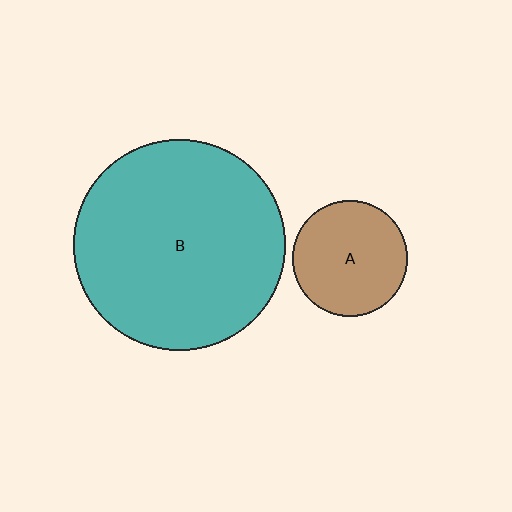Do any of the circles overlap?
No, none of the circles overlap.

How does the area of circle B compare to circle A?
Approximately 3.4 times.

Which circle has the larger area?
Circle B (teal).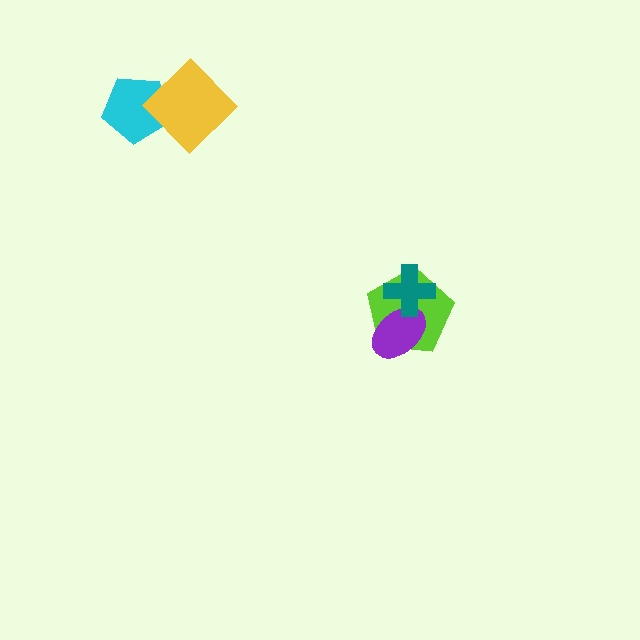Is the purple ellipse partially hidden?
Yes, it is partially covered by another shape.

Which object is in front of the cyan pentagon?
The yellow diamond is in front of the cyan pentagon.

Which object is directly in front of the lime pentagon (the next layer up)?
The purple ellipse is directly in front of the lime pentagon.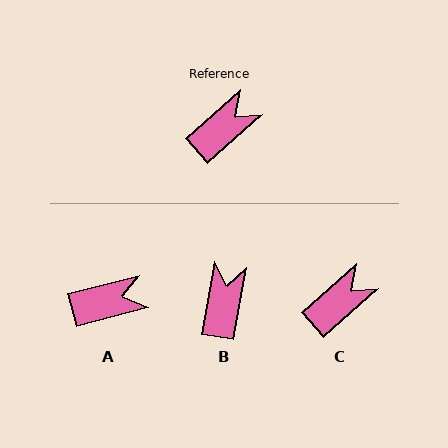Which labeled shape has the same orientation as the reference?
C.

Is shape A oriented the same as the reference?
No, it is off by about 27 degrees.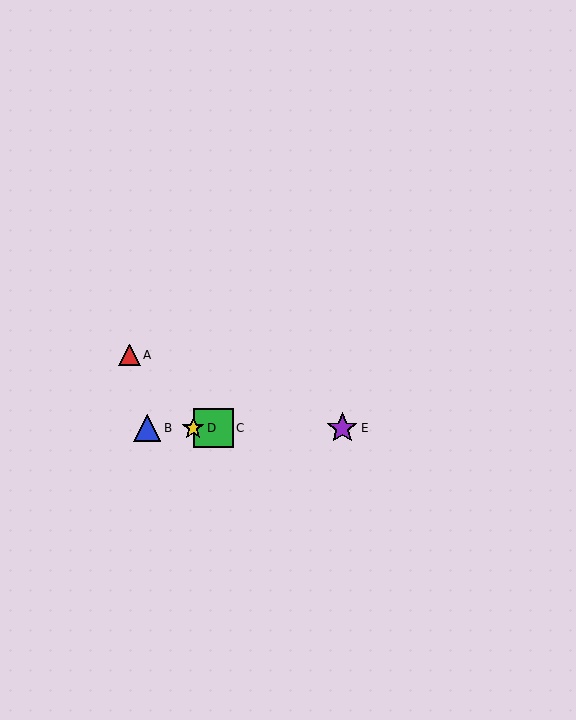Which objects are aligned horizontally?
Objects B, C, D, E are aligned horizontally.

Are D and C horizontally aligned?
Yes, both are at y≈428.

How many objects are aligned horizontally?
4 objects (B, C, D, E) are aligned horizontally.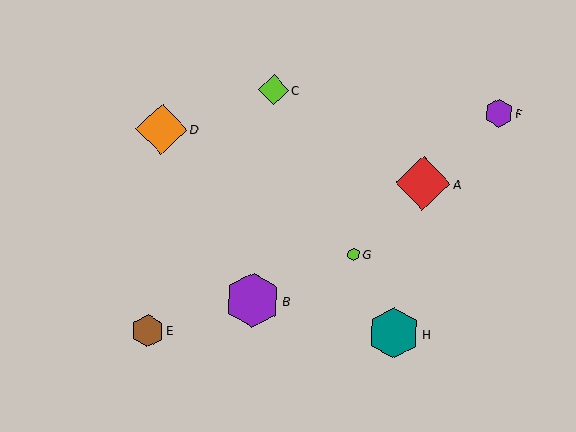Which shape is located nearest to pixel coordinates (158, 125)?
The orange diamond (labeled D) at (162, 129) is nearest to that location.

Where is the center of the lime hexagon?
The center of the lime hexagon is at (354, 254).